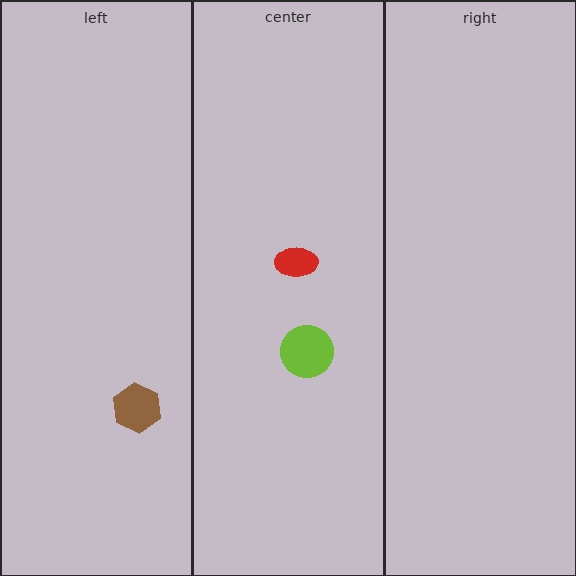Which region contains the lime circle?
The center region.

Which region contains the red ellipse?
The center region.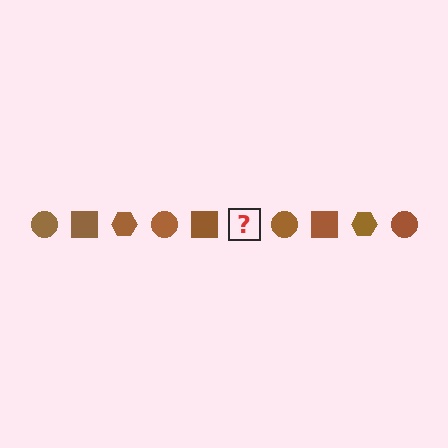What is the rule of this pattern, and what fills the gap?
The rule is that the pattern cycles through circle, square, hexagon shapes in brown. The gap should be filled with a brown hexagon.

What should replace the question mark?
The question mark should be replaced with a brown hexagon.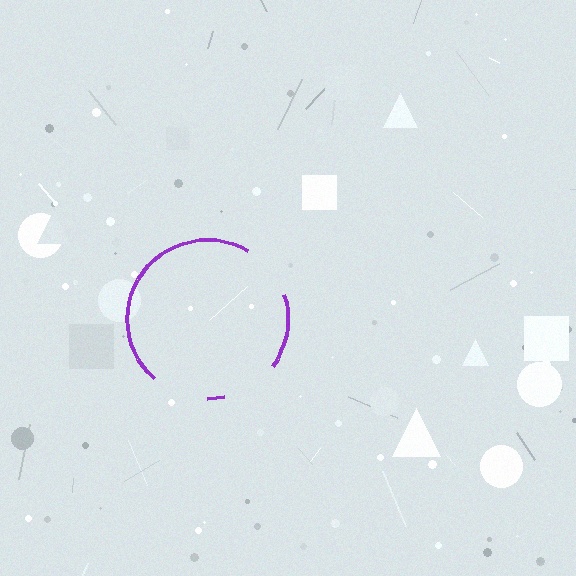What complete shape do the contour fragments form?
The contour fragments form a circle.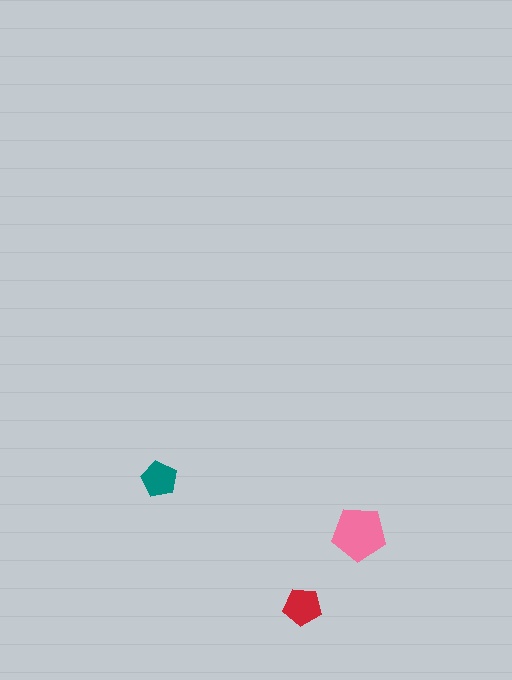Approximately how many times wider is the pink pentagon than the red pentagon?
About 1.5 times wider.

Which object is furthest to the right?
The pink pentagon is rightmost.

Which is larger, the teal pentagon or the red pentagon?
The red one.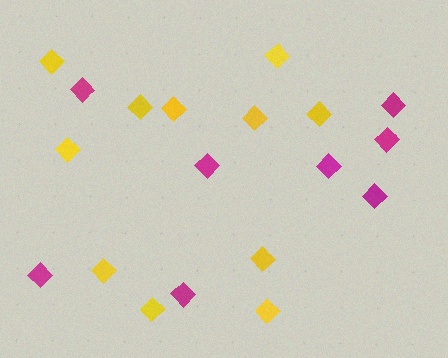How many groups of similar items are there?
There are 2 groups: one group of yellow diamonds (11) and one group of magenta diamonds (8).